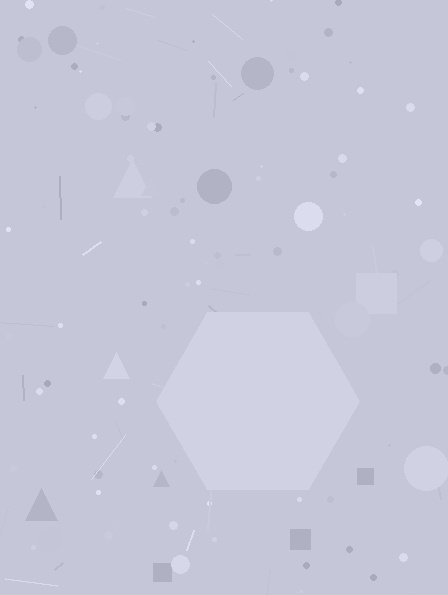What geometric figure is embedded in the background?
A hexagon is embedded in the background.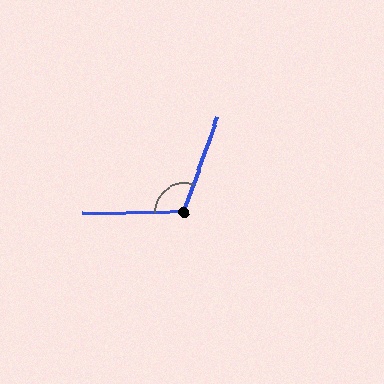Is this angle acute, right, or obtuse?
It is obtuse.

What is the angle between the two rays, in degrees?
Approximately 110 degrees.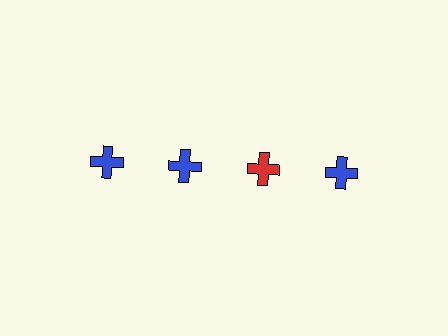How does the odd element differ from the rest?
It has a different color: red instead of blue.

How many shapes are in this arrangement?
There are 4 shapes arranged in a grid pattern.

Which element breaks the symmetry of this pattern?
The red cross in the top row, center column breaks the symmetry. All other shapes are blue crosses.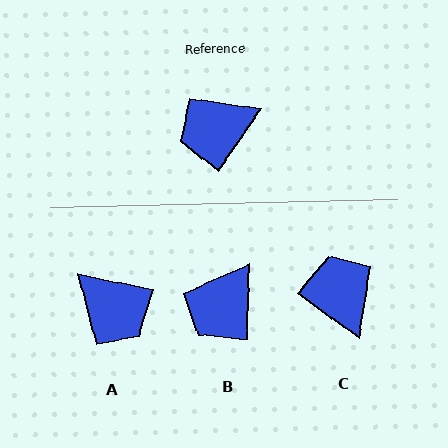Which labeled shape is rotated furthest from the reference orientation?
A, about 113 degrees away.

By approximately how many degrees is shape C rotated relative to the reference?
Approximately 91 degrees clockwise.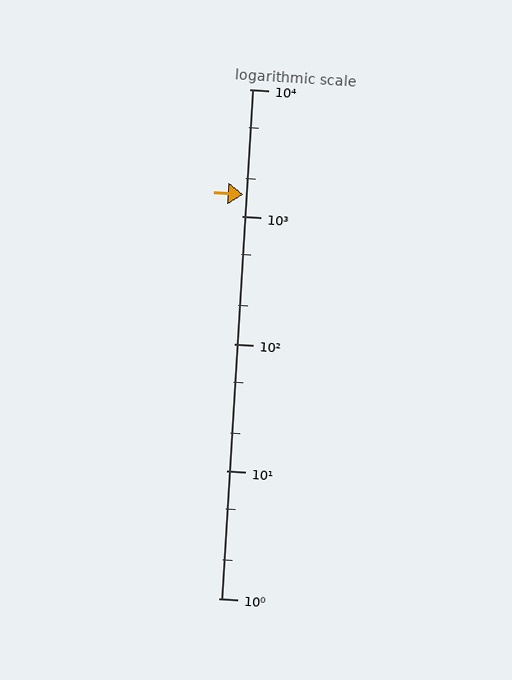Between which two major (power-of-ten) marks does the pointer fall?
The pointer is between 1000 and 10000.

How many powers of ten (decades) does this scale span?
The scale spans 4 decades, from 1 to 10000.